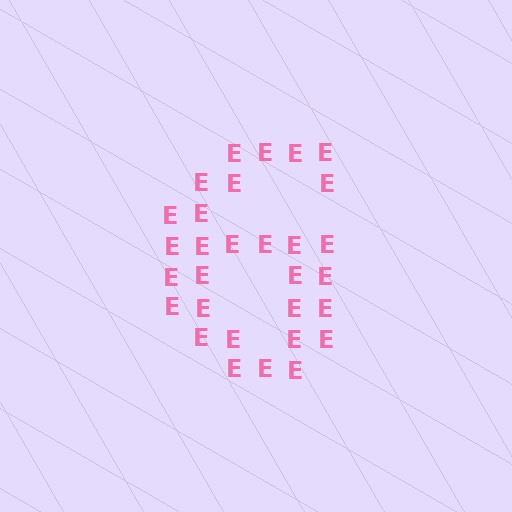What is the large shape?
The large shape is the digit 6.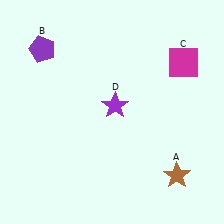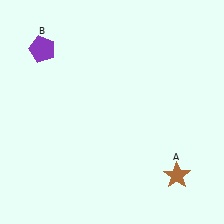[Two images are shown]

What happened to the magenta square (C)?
The magenta square (C) was removed in Image 2. It was in the top-right area of Image 1.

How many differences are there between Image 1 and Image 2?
There are 2 differences between the two images.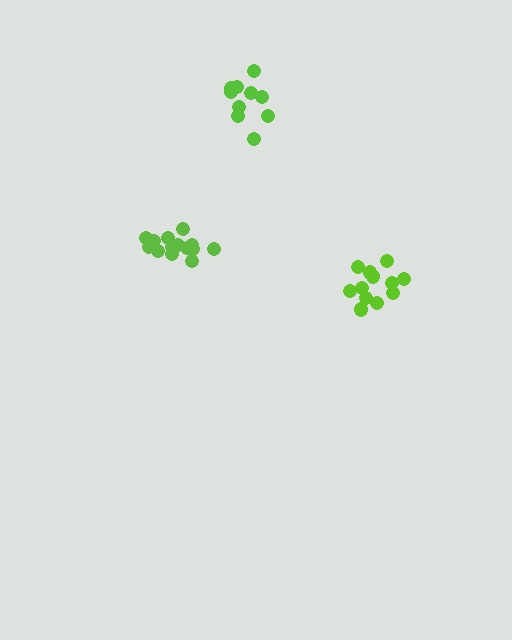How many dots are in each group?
Group 1: 10 dots, Group 2: 12 dots, Group 3: 14 dots (36 total).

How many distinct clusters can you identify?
There are 3 distinct clusters.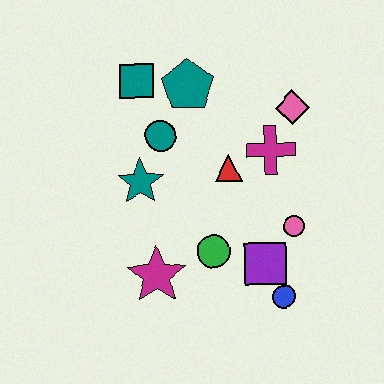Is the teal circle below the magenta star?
No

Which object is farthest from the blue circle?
The teal square is farthest from the blue circle.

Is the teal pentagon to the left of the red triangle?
Yes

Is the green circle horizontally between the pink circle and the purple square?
No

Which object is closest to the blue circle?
The purple square is closest to the blue circle.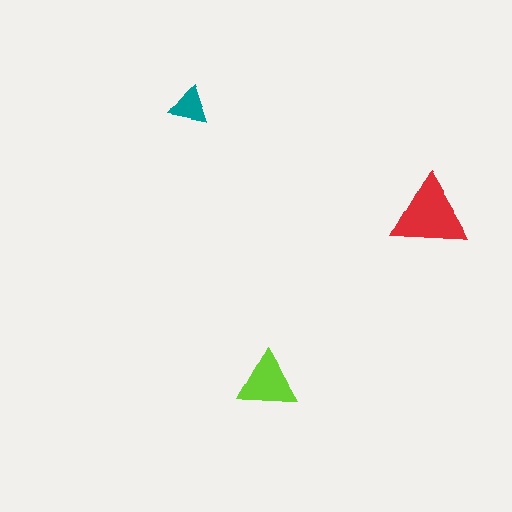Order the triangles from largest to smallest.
the red one, the lime one, the teal one.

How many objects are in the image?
There are 3 objects in the image.